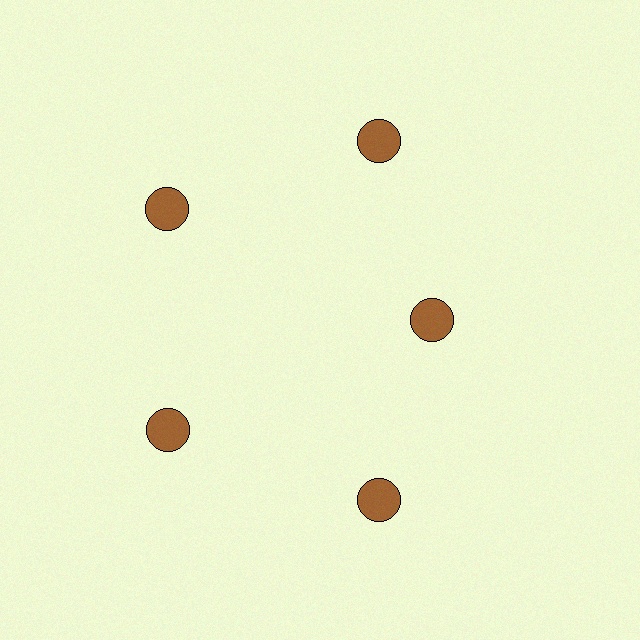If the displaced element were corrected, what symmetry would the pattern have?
It would have 5-fold rotational symmetry — the pattern would map onto itself every 72 degrees.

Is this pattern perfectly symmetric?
No. The 5 brown circles are arranged in a ring, but one element near the 3 o'clock position is pulled inward toward the center, breaking the 5-fold rotational symmetry.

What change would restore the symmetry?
The symmetry would be restored by moving it outward, back onto the ring so that all 5 circles sit at equal angles and equal distance from the center.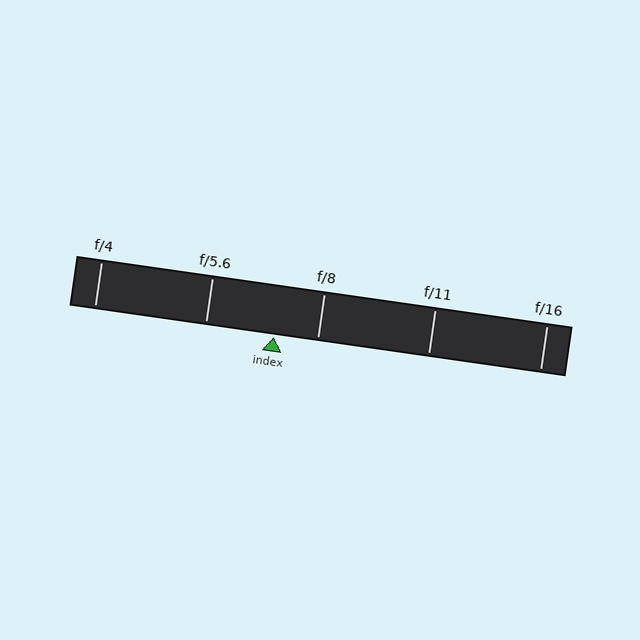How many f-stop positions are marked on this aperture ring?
There are 5 f-stop positions marked.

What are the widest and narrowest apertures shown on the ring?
The widest aperture shown is f/4 and the narrowest is f/16.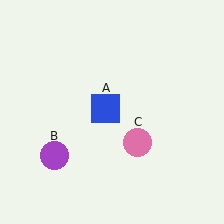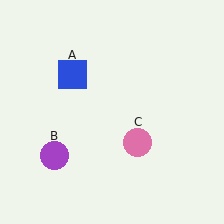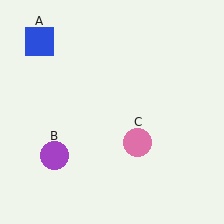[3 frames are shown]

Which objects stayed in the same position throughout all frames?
Purple circle (object B) and pink circle (object C) remained stationary.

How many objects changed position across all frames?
1 object changed position: blue square (object A).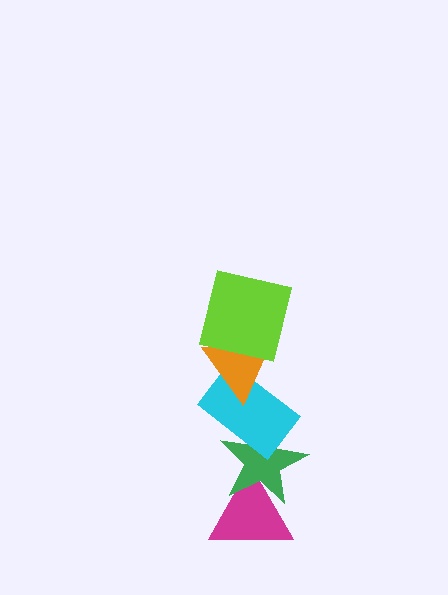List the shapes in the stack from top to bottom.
From top to bottom: the lime square, the orange triangle, the cyan rectangle, the green star, the magenta triangle.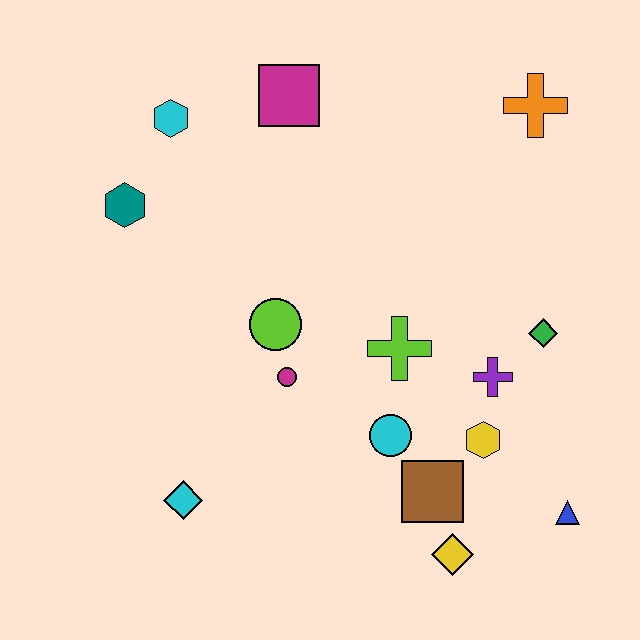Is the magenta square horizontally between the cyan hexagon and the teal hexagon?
No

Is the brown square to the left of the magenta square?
No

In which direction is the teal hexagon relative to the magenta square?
The teal hexagon is to the left of the magenta square.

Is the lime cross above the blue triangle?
Yes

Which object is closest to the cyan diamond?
The magenta circle is closest to the cyan diamond.